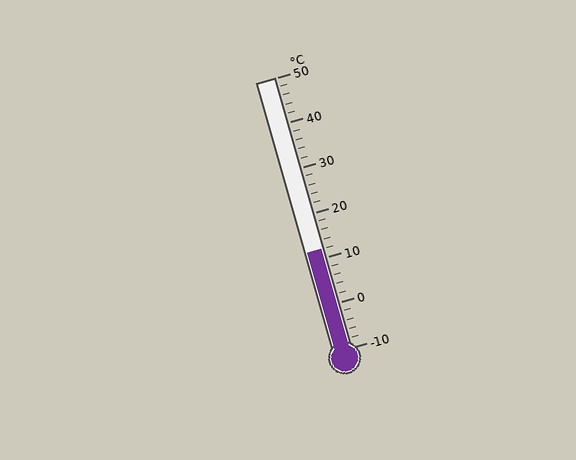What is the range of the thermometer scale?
The thermometer scale ranges from -10°C to 50°C.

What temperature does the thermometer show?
The thermometer shows approximately 12°C.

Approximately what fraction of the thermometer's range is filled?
The thermometer is filled to approximately 35% of its range.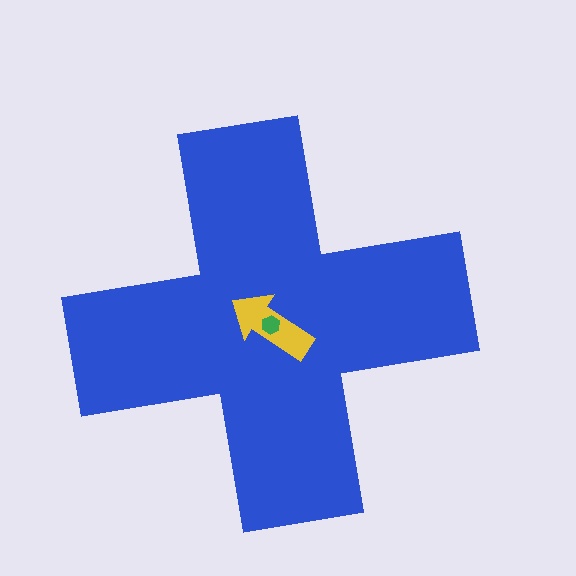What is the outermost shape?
The blue cross.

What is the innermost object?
The green hexagon.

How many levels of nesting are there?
3.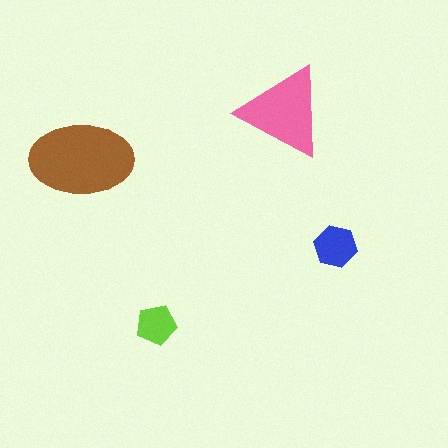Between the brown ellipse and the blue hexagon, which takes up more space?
The brown ellipse.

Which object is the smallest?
The lime pentagon.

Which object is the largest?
The brown ellipse.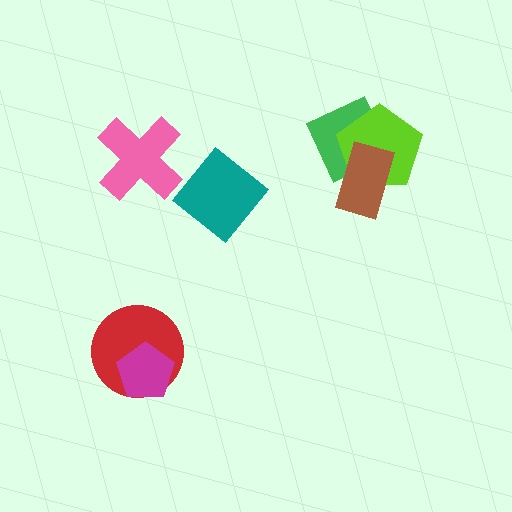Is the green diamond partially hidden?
Yes, it is partially covered by another shape.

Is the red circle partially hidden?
Yes, it is partially covered by another shape.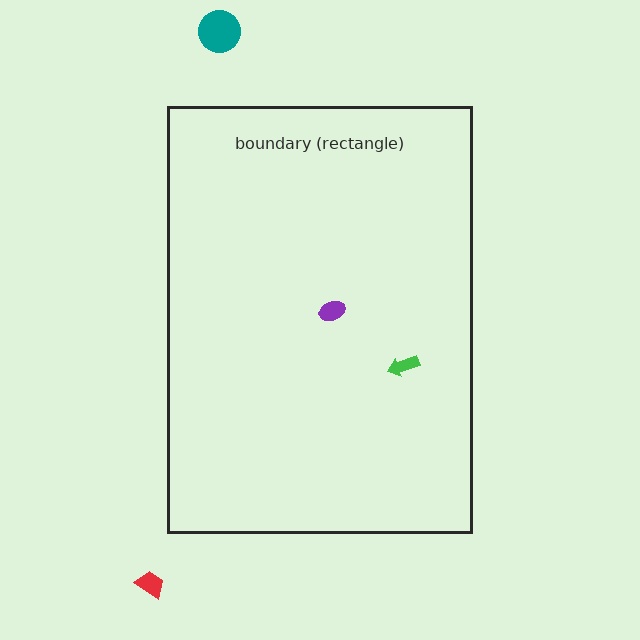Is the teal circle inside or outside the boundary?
Outside.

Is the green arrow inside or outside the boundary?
Inside.